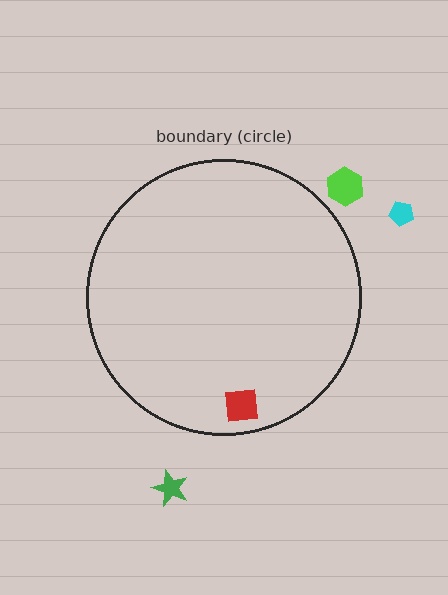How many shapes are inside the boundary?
1 inside, 3 outside.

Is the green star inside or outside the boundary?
Outside.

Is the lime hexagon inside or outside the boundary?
Outside.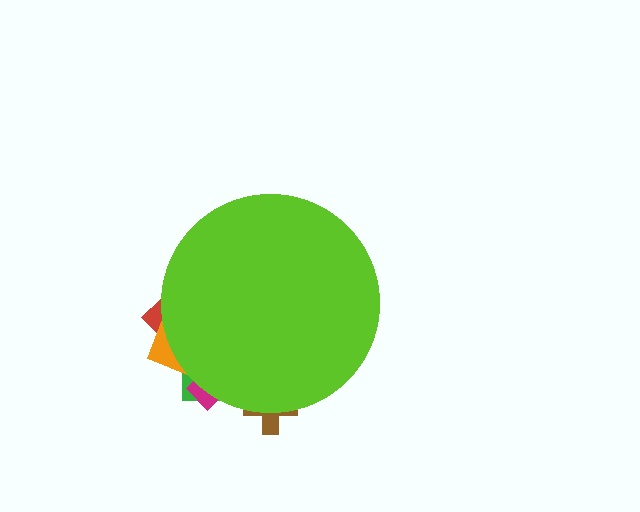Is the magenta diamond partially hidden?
Yes, the magenta diamond is partially hidden behind the lime circle.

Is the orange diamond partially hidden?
Yes, the orange diamond is partially hidden behind the lime circle.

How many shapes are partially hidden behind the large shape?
5 shapes are partially hidden.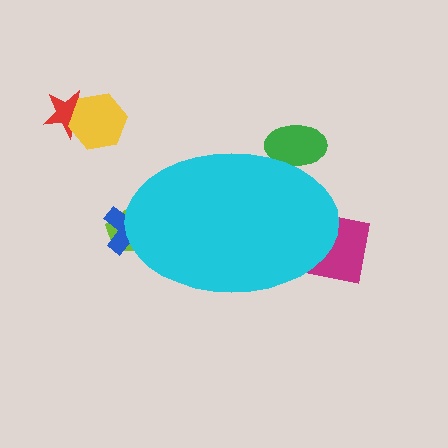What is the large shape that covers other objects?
A cyan ellipse.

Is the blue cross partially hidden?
Yes, the blue cross is partially hidden behind the cyan ellipse.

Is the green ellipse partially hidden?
Yes, the green ellipse is partially hidden behind the cyan ellipse.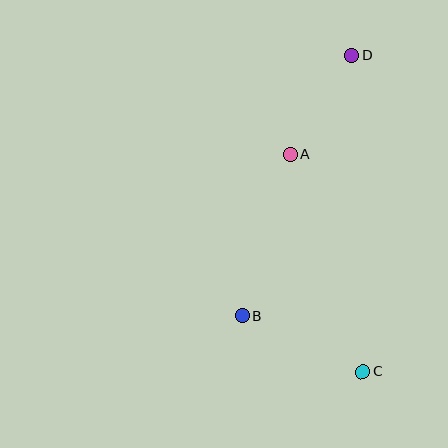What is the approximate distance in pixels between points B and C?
The distance between B and C is approximately 133 pixels.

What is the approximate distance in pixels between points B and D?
The distance between B and D is approximately 283 pixels.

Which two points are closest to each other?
Points A and D are closest to each other.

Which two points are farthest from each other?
Points C and D are farthest from each other.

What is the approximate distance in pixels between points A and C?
The distance between A and C is approximately 229 pixels.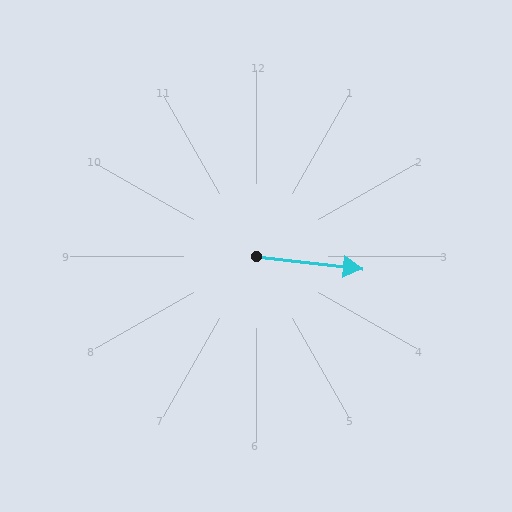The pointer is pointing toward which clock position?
Roughly 3 o'clock.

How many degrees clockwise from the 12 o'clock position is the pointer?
Approximately 97 degrees.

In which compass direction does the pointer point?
East.